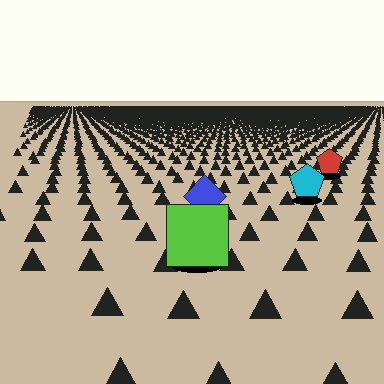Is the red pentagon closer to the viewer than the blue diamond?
No. The blue diamond is closer — you can tell from the texture gradient: the ground texture is coarser near it.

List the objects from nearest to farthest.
From nearest to farthest: the lime square, the blue diamond, the cyan pentagon, the red pentagon.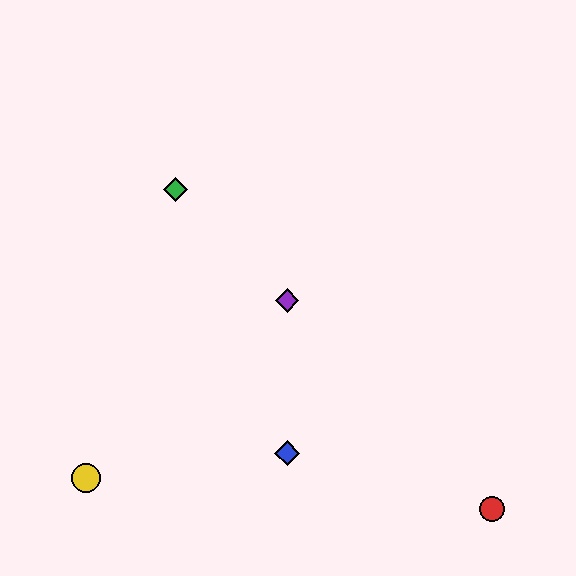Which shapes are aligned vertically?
The blue diamond, the purple diamond are aligned vertically.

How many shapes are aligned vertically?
2 shapes (the blue diamond, the purple diamond) are aligned vertically.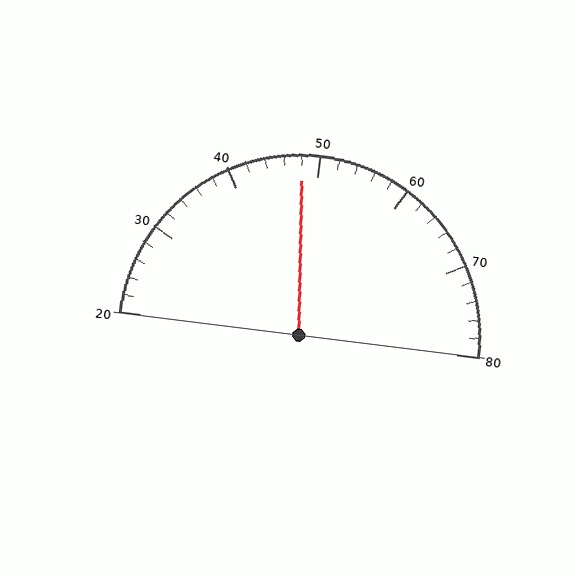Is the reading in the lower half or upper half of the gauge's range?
The reading is in the lower half of the range (20 to 80).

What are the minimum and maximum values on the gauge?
The gauge ranges from 20 to 80.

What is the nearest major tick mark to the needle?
The nearest major tick mark is 50.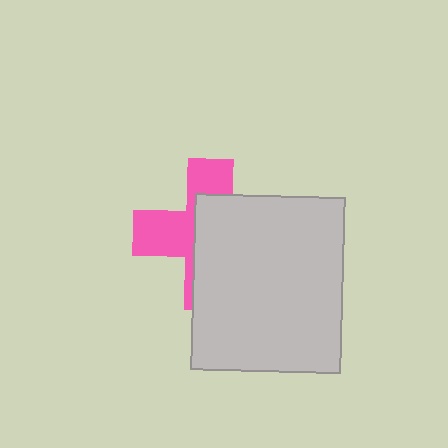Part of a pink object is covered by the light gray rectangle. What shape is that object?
It is a cross.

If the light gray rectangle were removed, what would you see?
You would see the complete pink cross.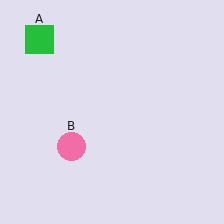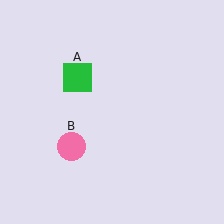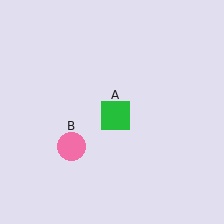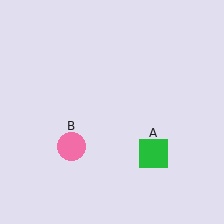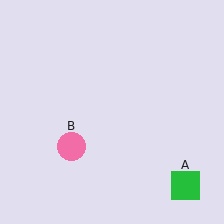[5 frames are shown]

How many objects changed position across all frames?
1 object changed position: green square (object A).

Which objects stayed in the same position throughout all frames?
Pink circle (object B) remained stationary.